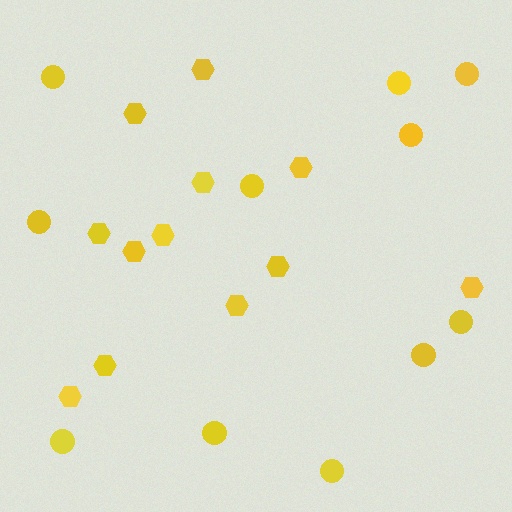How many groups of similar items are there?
There are 2 groups: one group of hexagons (12) and one group of circles (11).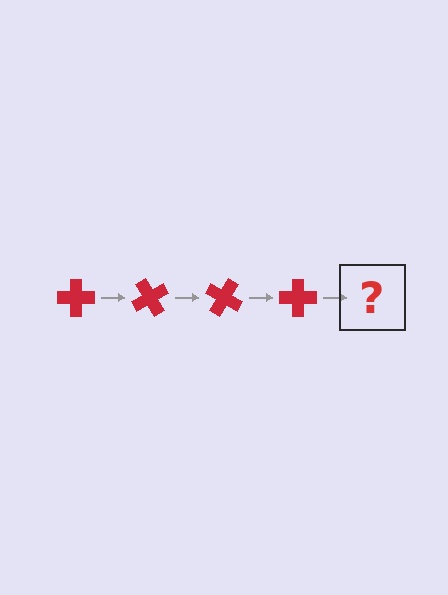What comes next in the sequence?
The next element should be a red cross rotated 240 degrees.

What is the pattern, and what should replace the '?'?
The pattern is that the cross rotates 60 degrees each step. The '?' should be a red cross rotated 240 degrees.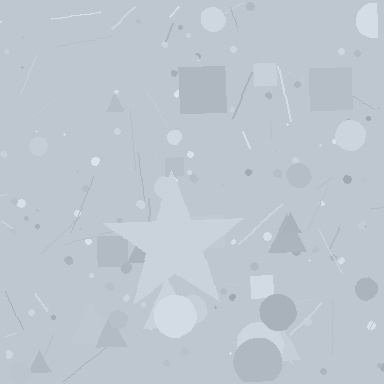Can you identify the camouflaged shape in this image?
The camouflaged shape is a star.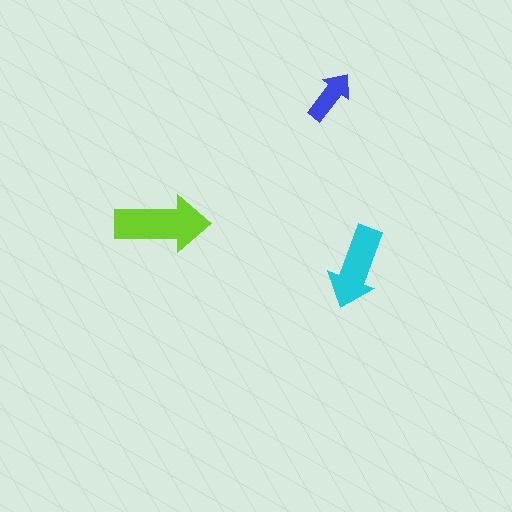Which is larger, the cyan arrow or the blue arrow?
The cyan one.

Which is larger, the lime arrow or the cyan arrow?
The lime one.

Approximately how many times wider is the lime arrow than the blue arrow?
About 2 times wider.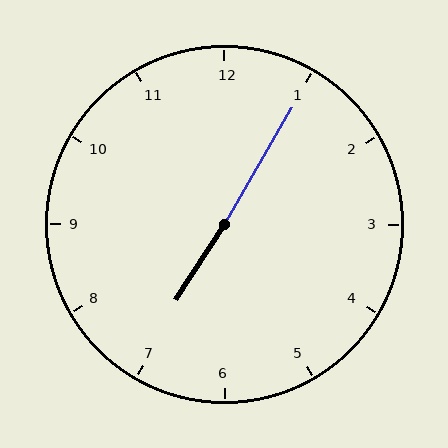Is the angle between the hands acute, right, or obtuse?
It is obtuse.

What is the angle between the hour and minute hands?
Approximately 178 degrees.